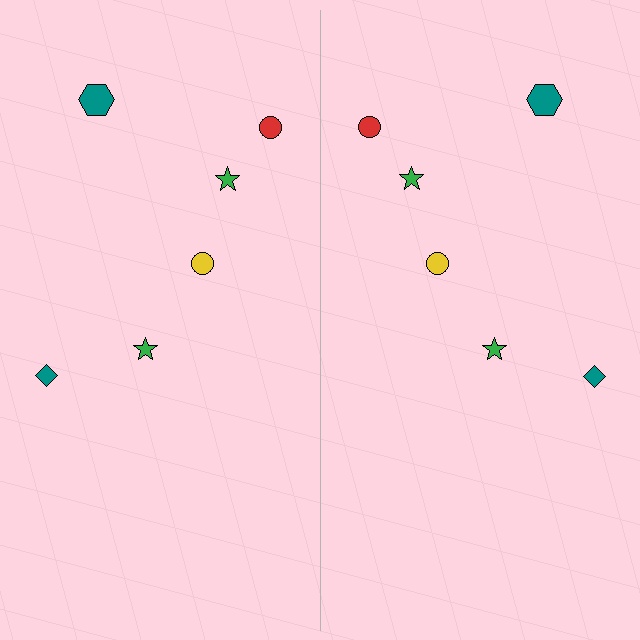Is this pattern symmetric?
Yes, this pattern has bilateral (reflection) symmetry.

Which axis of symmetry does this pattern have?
The pattern has a vertical axis of symmetry running through the center of the image.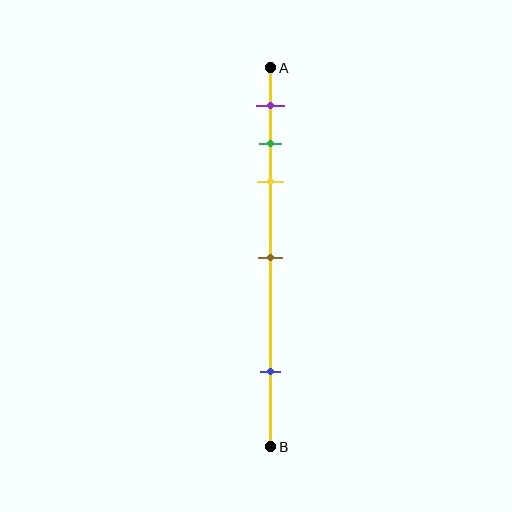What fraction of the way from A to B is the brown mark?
The brown mark is approximately 50% (0.5) of the way from A to B.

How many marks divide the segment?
There are 5 marks dividing the segment.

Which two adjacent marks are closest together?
The green and yellow marks are the closest adjacent pair.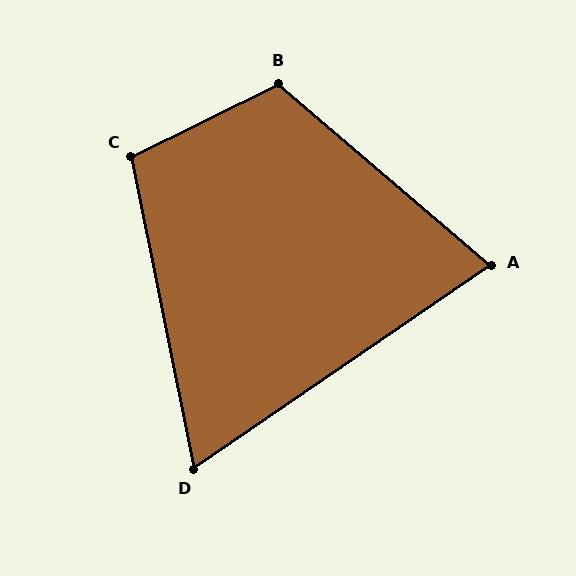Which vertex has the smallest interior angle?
D, at approximately 67 degrees.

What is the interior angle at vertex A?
Approximately 75 degrees (acute).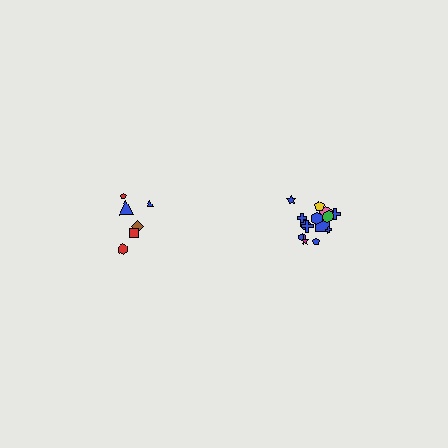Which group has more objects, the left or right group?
The right group.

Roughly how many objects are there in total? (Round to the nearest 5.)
Roughly 20 objects in total.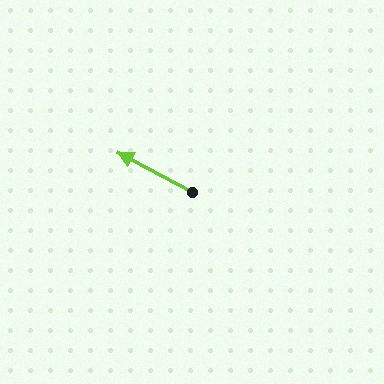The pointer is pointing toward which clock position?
Roughly 10 o'clock.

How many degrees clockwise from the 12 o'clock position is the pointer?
Approximately 298 degrees.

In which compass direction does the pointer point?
Northwest.